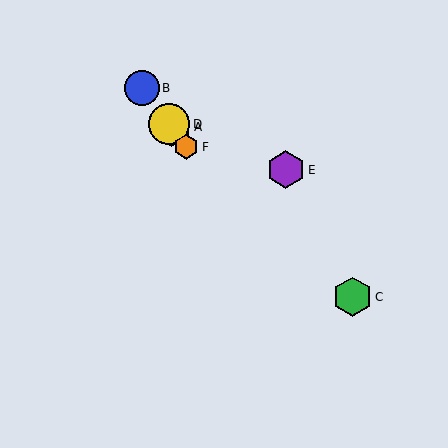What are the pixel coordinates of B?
Object B is at (142, 88).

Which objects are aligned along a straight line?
Objects A, B, D, F are aligned along a straight line.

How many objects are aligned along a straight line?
4 objects (A, B, D, F) are aligned along a straight line.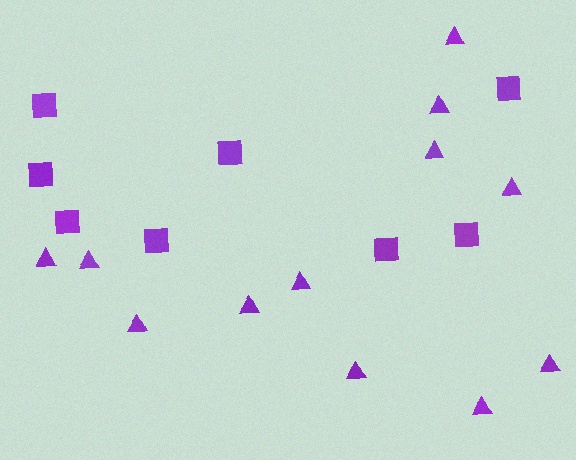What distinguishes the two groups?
There are 2 groups: one group of squares (8) and one group of triangles (12).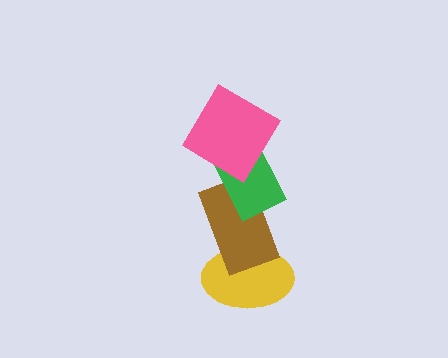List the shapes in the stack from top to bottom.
From top to bottom: the pink diamond, the green rectangle, the brown rectangle, the yellow ellipse.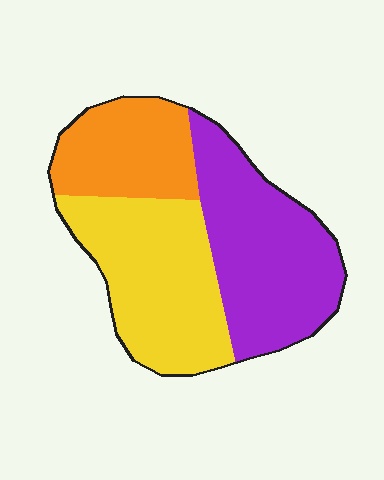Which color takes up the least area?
Orange, at roughly 25%.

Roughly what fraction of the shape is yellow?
Yellow takes up about three eighths (3/8) of the shape.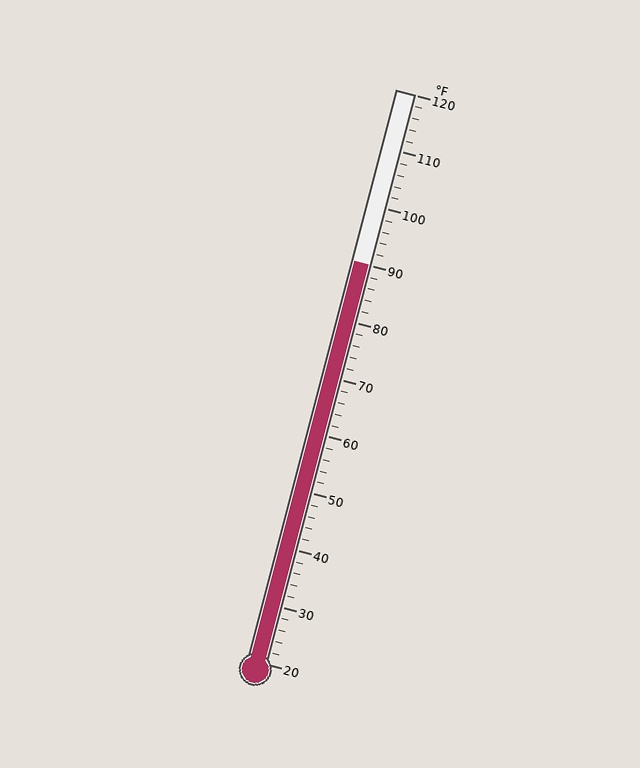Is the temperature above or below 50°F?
The temperature is above 50°F.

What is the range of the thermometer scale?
The thermometer scale ranges from 20°F to 120°F.